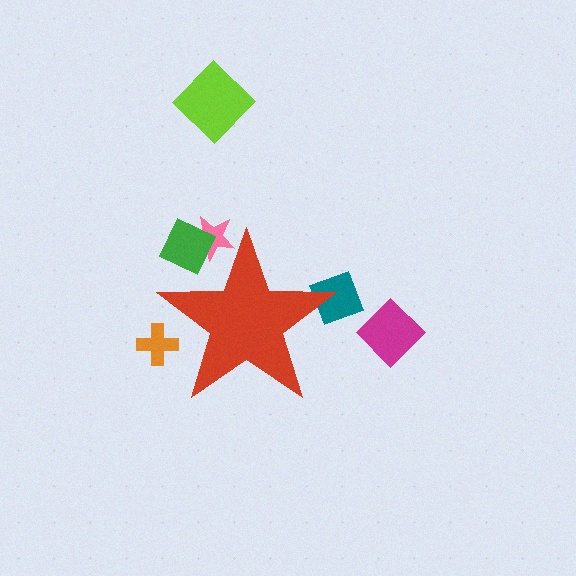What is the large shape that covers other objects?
A red star.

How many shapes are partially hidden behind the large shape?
4 shapes are partially hidden.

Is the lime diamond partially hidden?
No, the lime diamond is fully visible.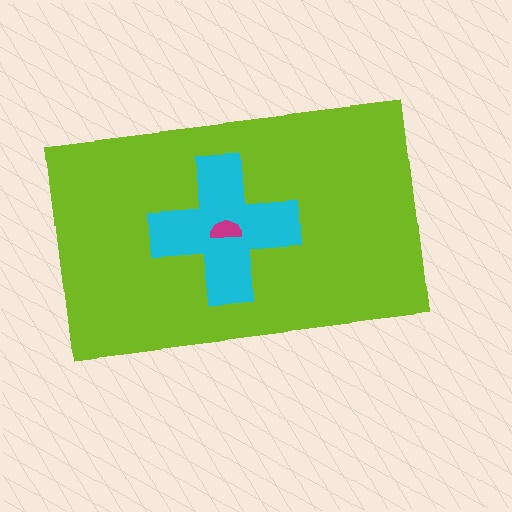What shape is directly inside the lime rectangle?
The cyan cross.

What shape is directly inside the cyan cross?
The magenta semicircle.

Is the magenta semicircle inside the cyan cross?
Yes.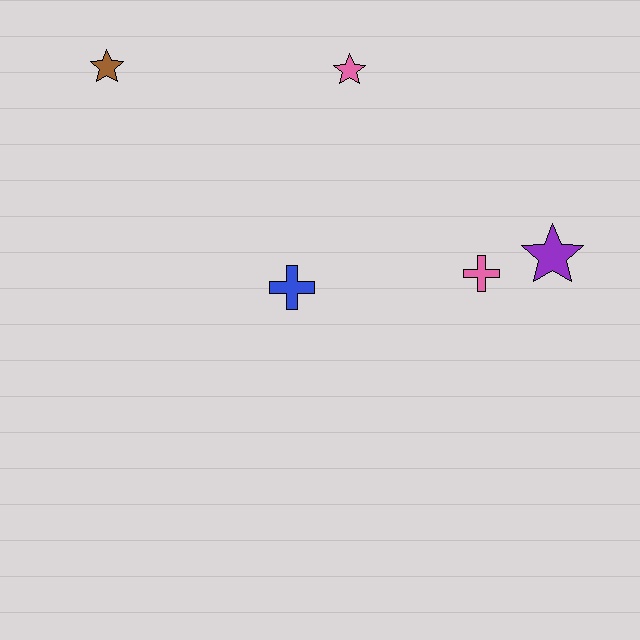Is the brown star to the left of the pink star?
Yes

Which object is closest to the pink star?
The blue cross is closest to the pink star.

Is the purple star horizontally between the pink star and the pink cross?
No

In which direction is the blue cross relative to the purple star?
The blue cross is to the left of the purple star.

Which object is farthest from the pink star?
The purple star is farthest from the pink star.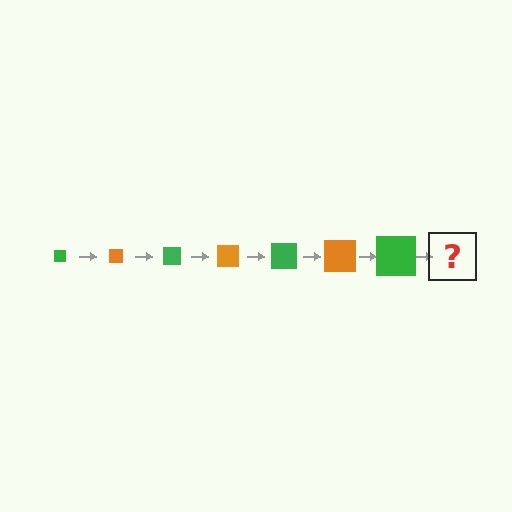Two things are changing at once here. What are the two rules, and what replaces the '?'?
The two rules are that the square grows larger each step and the color cycles through green and orange. The '?' should be an orange square, larger than the previous one.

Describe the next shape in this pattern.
It should be an orange square, larger than the previous one.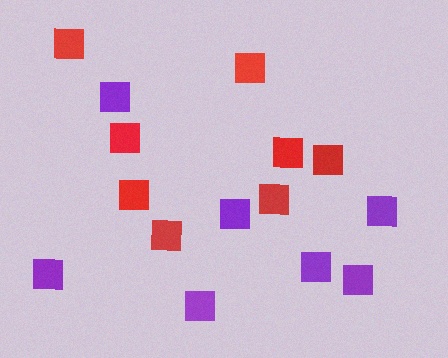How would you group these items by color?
There are 2 groups: one group of purple squares (7) and one group of red squares (8).